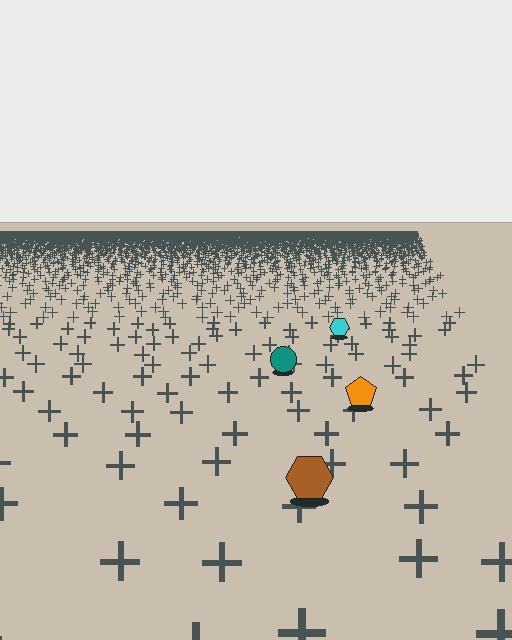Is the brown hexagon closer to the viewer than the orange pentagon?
Yes. The brown hexagon is closer — you can tell from the texture gradient: the ground texture is coarser near it.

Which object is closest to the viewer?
The brown hexagon is closest. The texture marks near it are larger and more spread out.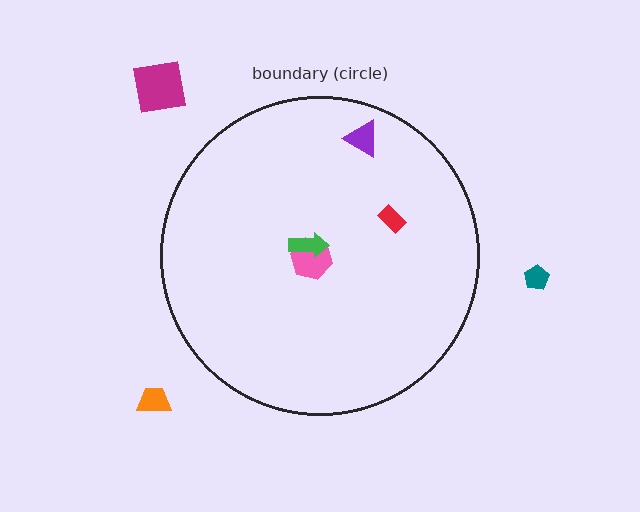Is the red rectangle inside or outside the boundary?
Inside.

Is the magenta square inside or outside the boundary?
Outside.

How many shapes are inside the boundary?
4 inside, 3 outside.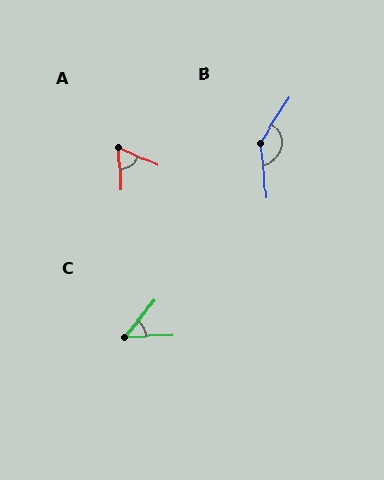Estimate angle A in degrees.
Approximately 63 degrees.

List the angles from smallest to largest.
C (48°), A (63°), B (142°).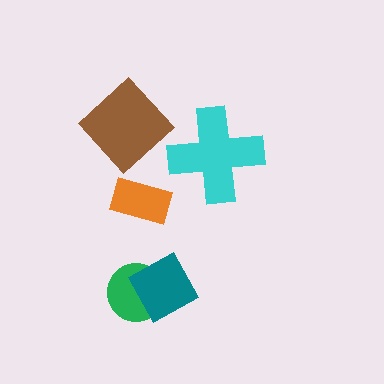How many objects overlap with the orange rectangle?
0 objects overlap with the orange rectangle.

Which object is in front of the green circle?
The teal square is in front of the green circle.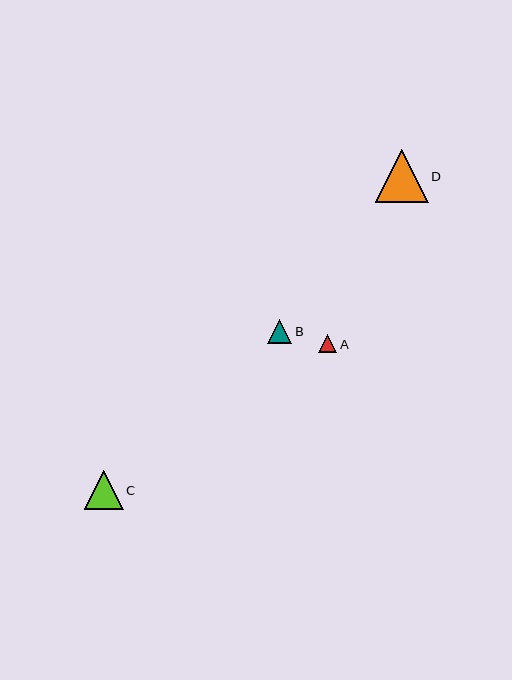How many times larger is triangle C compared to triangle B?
Triangle C is approximately 1.6 times the size of triangle B.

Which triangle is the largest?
Triangle D is the largest with a size of approximately 53 pixels.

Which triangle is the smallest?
Triangle A is the smallest with a size of approximately 18 pixels.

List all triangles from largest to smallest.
From largest to smallest: D, C, B, A.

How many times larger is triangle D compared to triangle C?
Triangle D is approximately 1.4 times the size of triangle C.